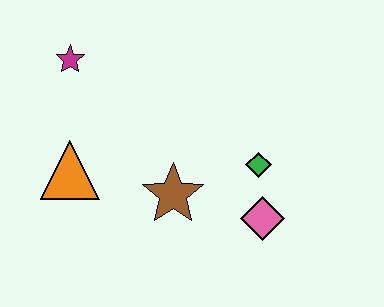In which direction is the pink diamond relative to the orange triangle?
The pink diamond is to the right of the orange triangle.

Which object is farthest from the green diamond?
The magenta star is farthest from the green diamond.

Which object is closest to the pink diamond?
The green diamond is closest to the pink diamond.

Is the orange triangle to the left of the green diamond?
Yes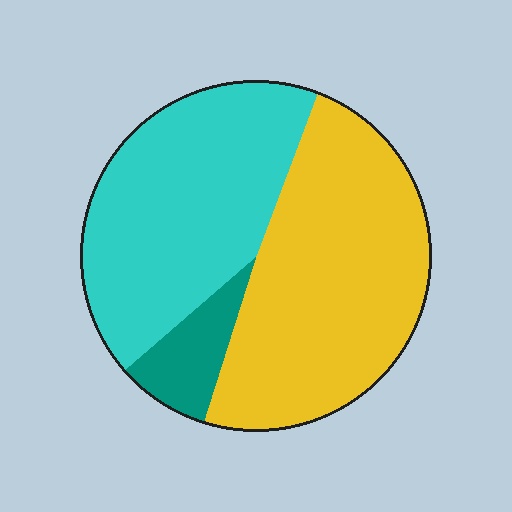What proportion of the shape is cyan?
Cyan covers roughly 40% of the shape.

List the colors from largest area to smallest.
From largest to smallest: yellow, cyan, teal.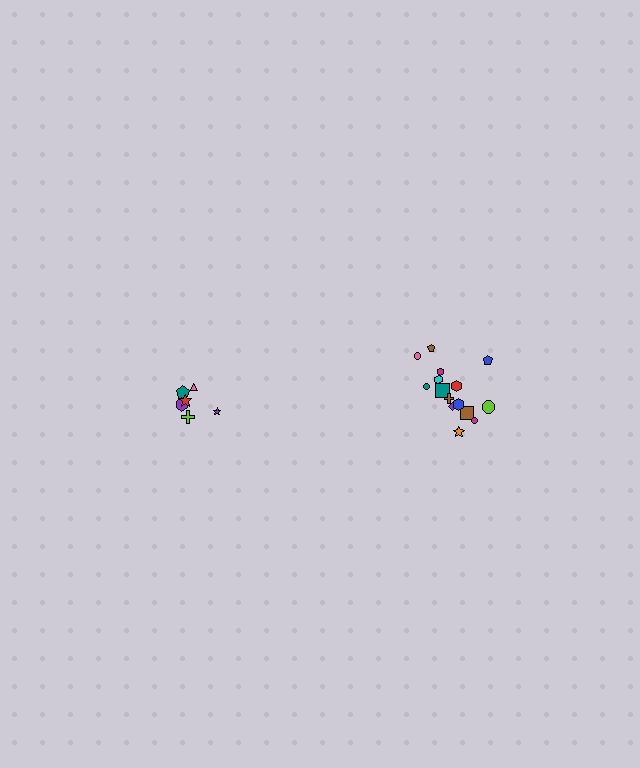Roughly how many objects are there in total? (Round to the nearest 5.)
Roughly 20 objects in total.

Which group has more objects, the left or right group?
The right group.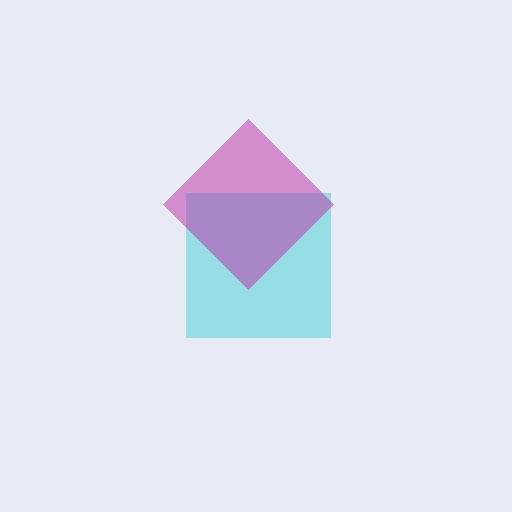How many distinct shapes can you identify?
There are 2 distinct shapes: a cyan square, a magenta diamond.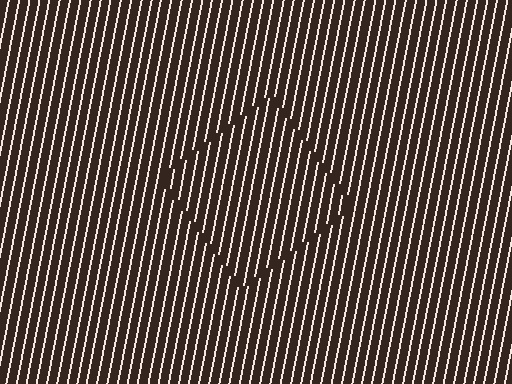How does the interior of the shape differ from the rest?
The interior of the shape contains the same grating, shifted by half a period — the contour is defined by the phase discontinuity where line-ends from the inner and outer gratings abut.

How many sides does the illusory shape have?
4 sides — the line-ends trace a square.